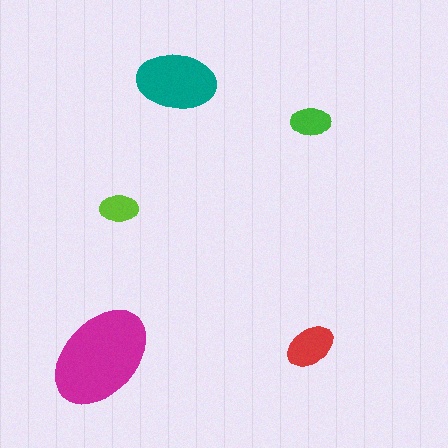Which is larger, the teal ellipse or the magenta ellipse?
The magenta one.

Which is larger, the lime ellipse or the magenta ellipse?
The magenta one.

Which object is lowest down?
The magenta ellipse is bottommost.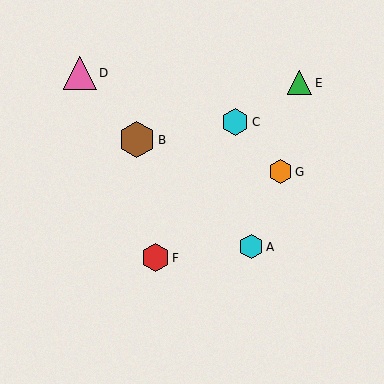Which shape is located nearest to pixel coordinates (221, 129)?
The cyan hexagon (labeled C) at (235, 122) is nearest to that location.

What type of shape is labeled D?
Shape D is a pink triangle.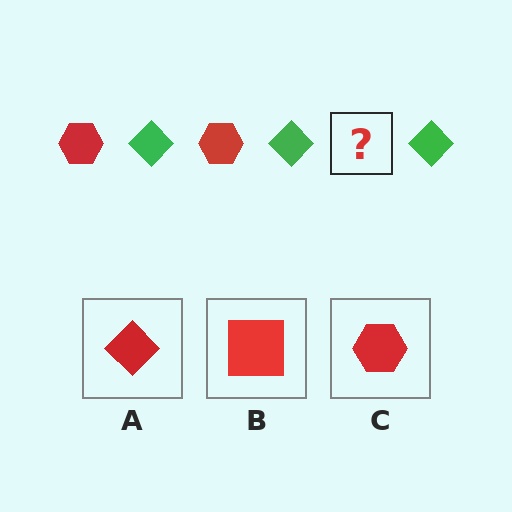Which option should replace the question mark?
Option C.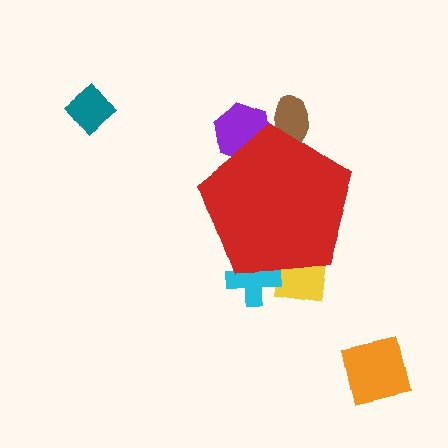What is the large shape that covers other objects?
A red pentagon.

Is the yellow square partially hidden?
Yes, the yellow square is partially hidden behind the red pentagon.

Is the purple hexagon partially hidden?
Yes, the purple hexagon is partially hidden behind the red pentagon.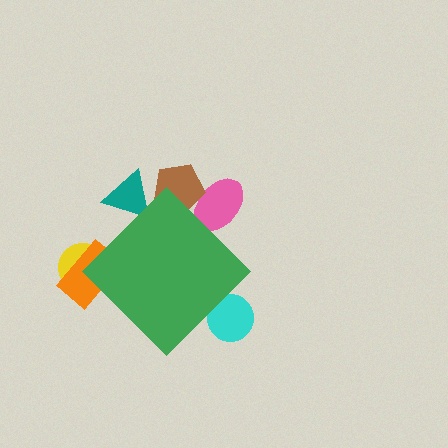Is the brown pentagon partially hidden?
Yes, the brown pentagon is partially hidden behind the green diamond.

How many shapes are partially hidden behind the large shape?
6 shapes are partially hidden.